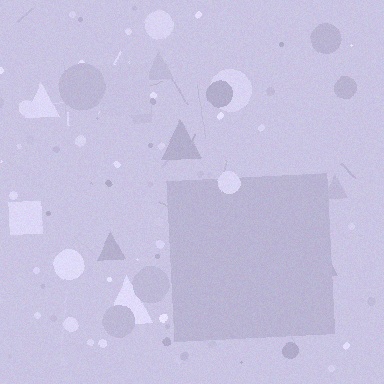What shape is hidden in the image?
A square is hidden in the image.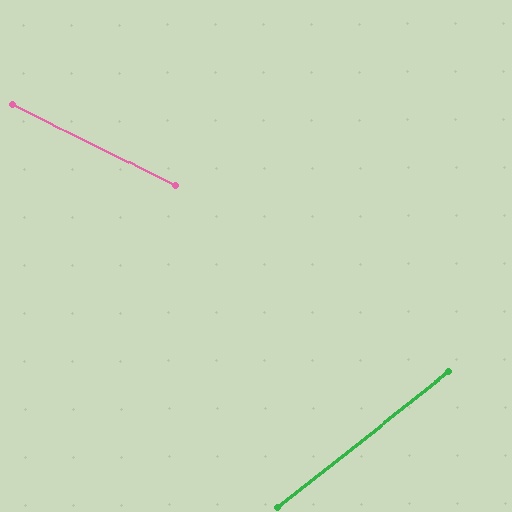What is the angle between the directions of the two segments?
Approximately 65 degrees.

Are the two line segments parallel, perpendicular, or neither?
Neither parallel nor perpendicular — they differ by about 65°.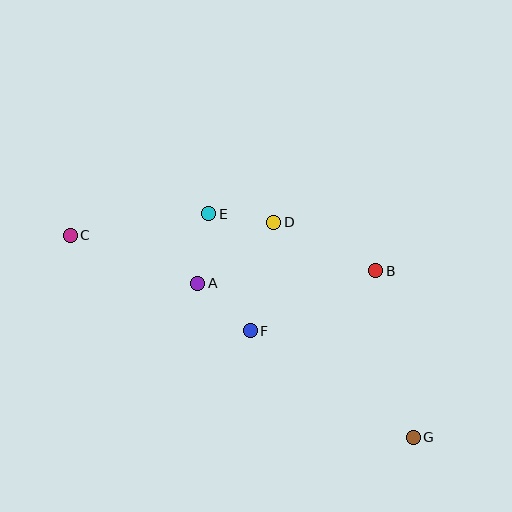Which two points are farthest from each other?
Points C and G are farthest from each other.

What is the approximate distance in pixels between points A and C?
The distance between A and C is approximately 136 pixels.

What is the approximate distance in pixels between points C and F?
The distance between C and F is approximately 204 pixels.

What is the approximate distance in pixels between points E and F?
The distance between E and F is approximately 124 pixels.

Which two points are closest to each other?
Points D and E are closest to each other.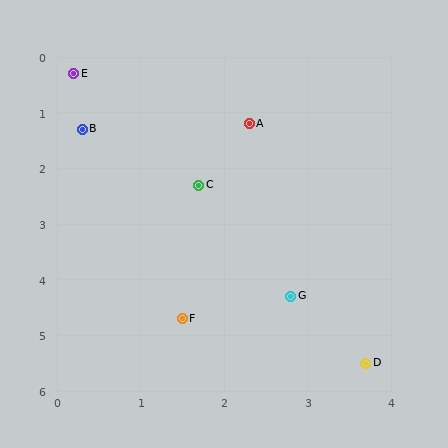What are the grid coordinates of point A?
Point A is at approximately (2.3, 1.2).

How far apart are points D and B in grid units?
Points D and B are about 5.4 grid units apart.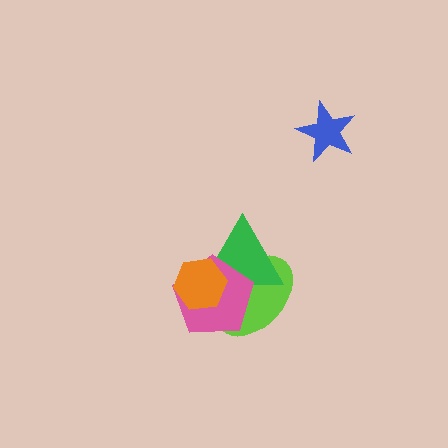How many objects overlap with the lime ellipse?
3 objects overlap with the lime ellipse.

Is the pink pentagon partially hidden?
Yes, it is partially covered by another shape.